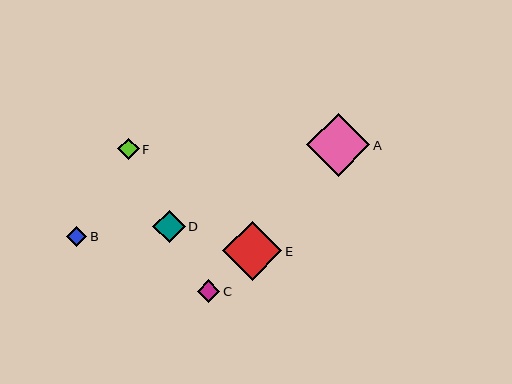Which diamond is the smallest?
Diamond B is the smallest with a size of approximately 21 pixels.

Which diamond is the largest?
Diamond A is the largest with a size of approximately 63 pixels.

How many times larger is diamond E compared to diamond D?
Diamond E is approximately 1.8 times the size of diamond D.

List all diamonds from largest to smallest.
From largest to smallest: A, E, D, C, F, B.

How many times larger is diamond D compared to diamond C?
Diamond D is approximately 1.5 times the size of diamond C.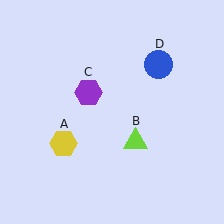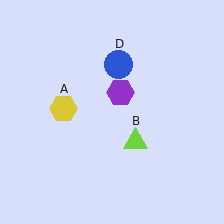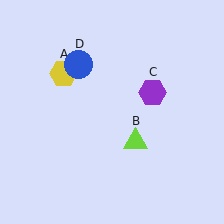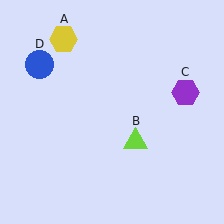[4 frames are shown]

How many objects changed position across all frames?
3 objects changed position: yellow hexagon (object A), purple hexagon (object C), blue circle (object D).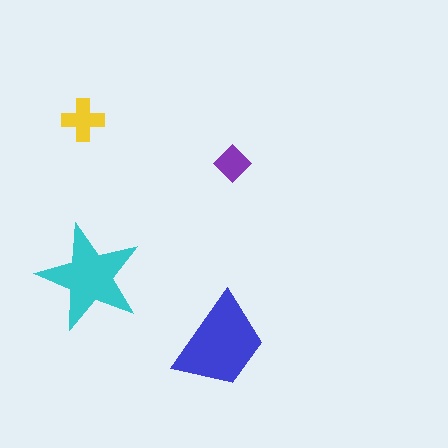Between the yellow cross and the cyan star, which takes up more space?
The cyan star.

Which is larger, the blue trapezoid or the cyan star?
The blue trapezoid.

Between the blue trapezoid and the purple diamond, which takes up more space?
The blue trapezoid.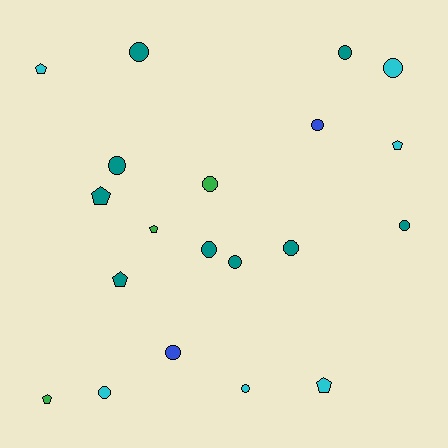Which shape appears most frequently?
Circle, with 13 objects.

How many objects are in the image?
There are 20 objects.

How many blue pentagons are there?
There are no blue pentagons.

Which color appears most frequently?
Teal, with 9 objects.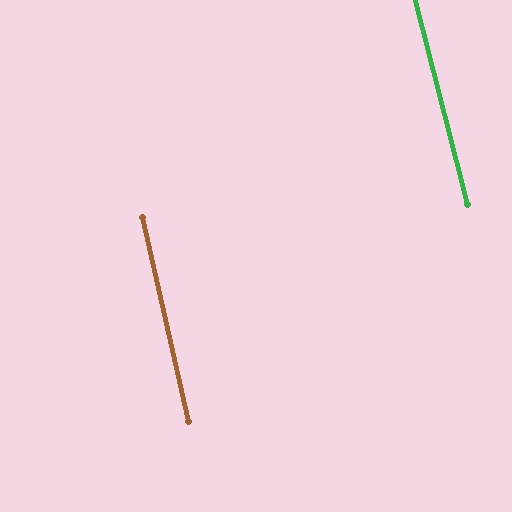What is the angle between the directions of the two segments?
Approximately 1 degree.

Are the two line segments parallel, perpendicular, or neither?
Parallel — their directions differ by only 1.4°.